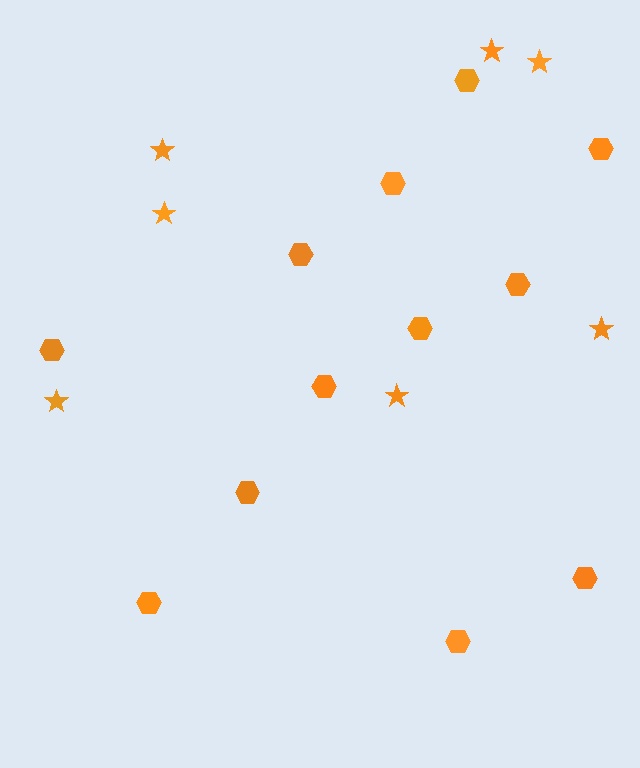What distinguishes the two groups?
There are 2 groups: one group of hexagons (12) and one group of stars (7).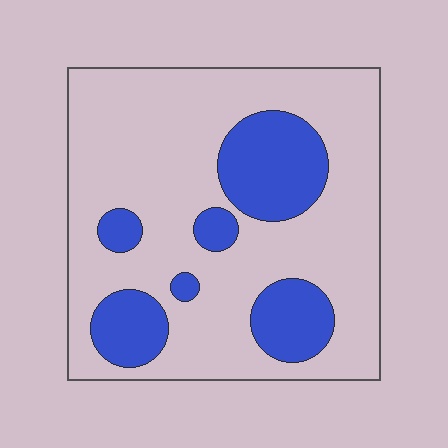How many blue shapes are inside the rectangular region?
6.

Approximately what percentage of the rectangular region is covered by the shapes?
Approximately 25%.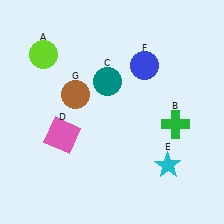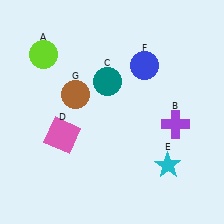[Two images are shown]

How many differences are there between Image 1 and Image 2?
There is 1 difference between the two images.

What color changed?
The cross (B) changed from green in Image 1 to purple in Image 2.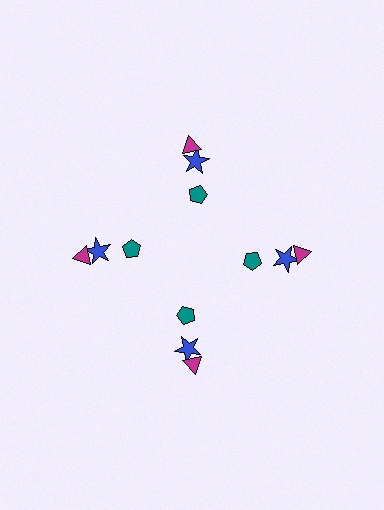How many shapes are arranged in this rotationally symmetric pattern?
There are 12 shapes, arranged in 4 groups of 3.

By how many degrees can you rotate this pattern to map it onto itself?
The pattern maps onto itself every 90 degrees of rotation.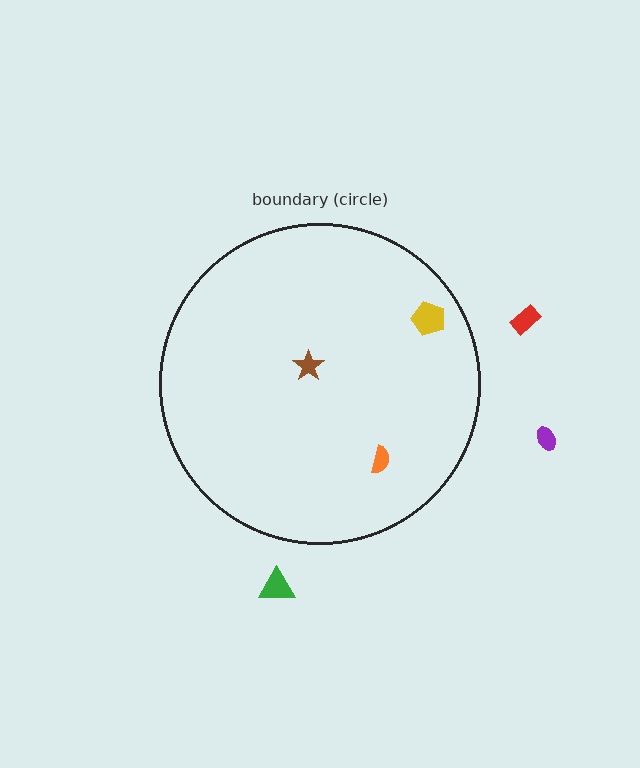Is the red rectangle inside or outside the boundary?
Outside.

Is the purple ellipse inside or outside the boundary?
Outside.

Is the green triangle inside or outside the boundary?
Outside.